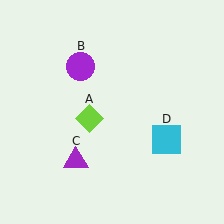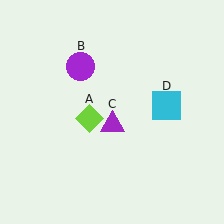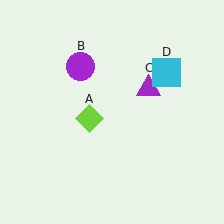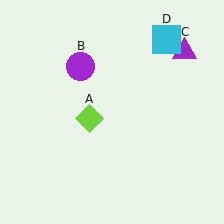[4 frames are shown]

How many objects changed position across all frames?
2 objects changed position: purple triangle (object C), cyan square (object D).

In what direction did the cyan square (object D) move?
The cyan square (object D) moved up.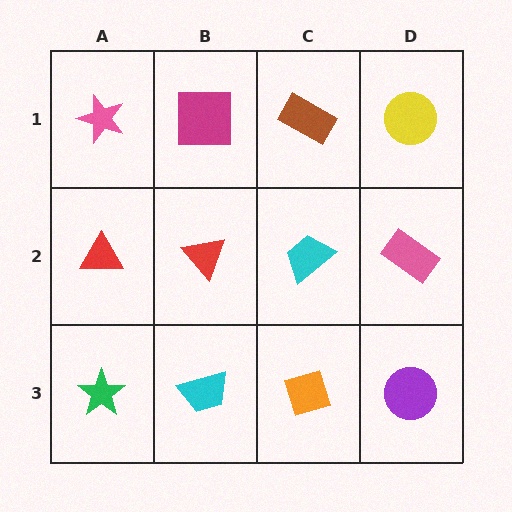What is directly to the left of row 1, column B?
A pink star.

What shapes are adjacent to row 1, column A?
A red triangle (row 2, column A), a magenta square (row 1, column B).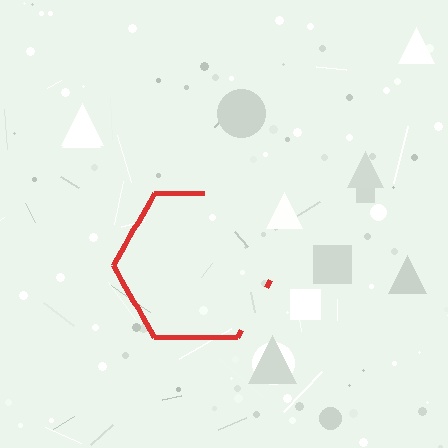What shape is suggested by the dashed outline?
The dashed outline suggests a hexagon.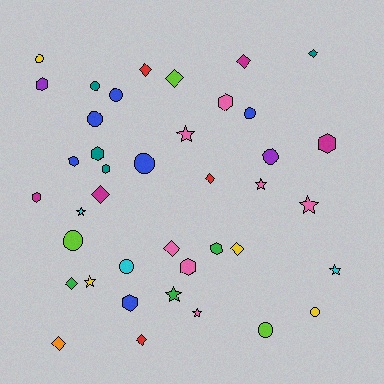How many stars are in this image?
There are 8 stars.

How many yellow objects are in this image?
There are 4 yellow objects.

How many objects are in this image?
There are 40 objects.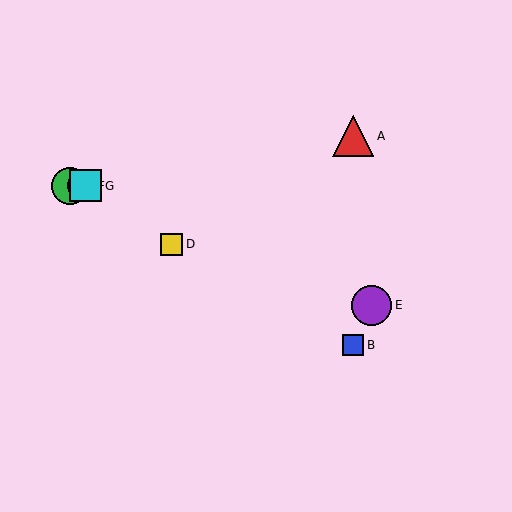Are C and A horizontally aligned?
No, C is at y≈186 and A is at y≈136.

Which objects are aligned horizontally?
Objects C, F, G are aligned horizontally.